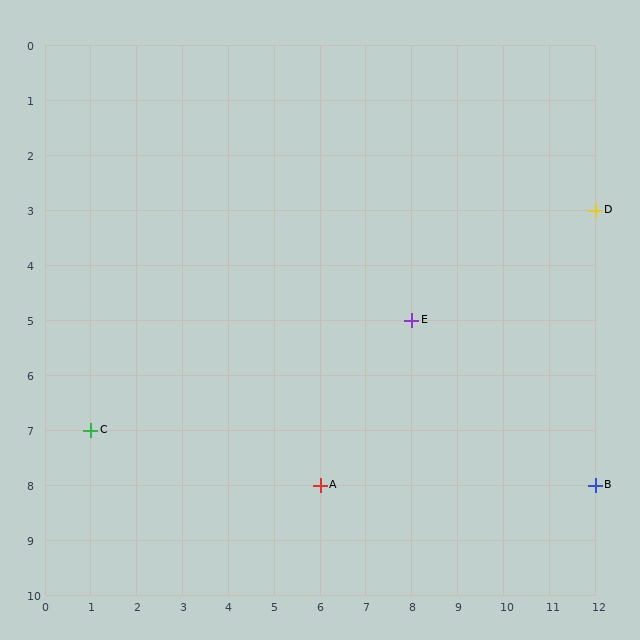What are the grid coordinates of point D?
Point D is at grid coordinates (12, 3).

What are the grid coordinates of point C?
Point C is at grid coordinates (1, 7).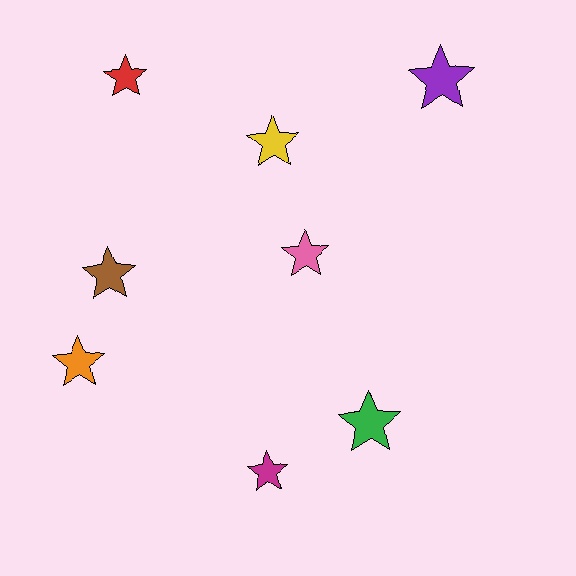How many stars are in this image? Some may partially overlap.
There are 8 stars.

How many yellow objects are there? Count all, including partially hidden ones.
There is 1 yellow object.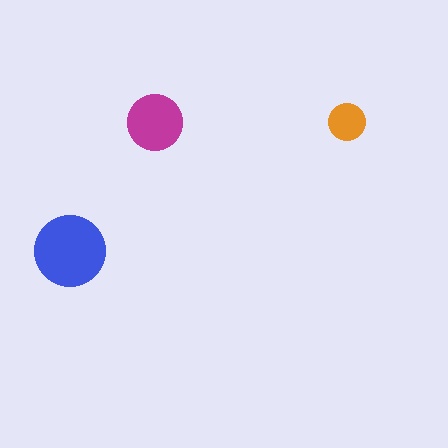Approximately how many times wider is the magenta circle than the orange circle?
About 1.5 times wider.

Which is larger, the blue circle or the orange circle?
The blue one.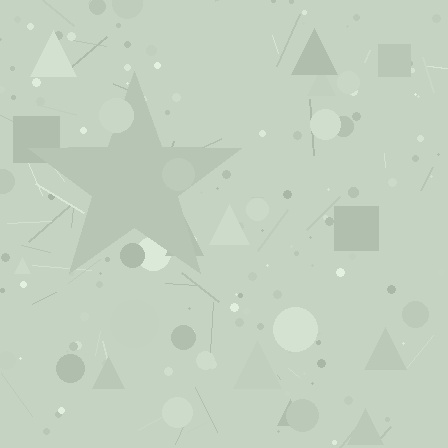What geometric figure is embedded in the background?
A star is embedded in the background.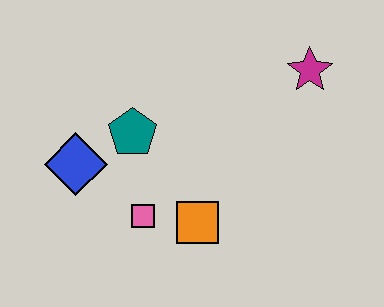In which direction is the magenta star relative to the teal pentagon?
The magenta star is to the right of the teal pentagon.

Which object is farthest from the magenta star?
The blue diamond is farthest from the magenta star.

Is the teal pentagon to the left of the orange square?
Yes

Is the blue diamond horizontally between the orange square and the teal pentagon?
No